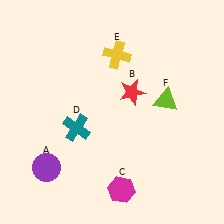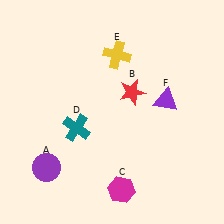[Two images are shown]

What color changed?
The triangle (F) changed from lime in Image 1 to purple in Image 2.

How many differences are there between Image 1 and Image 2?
There is 1 difference between the two images.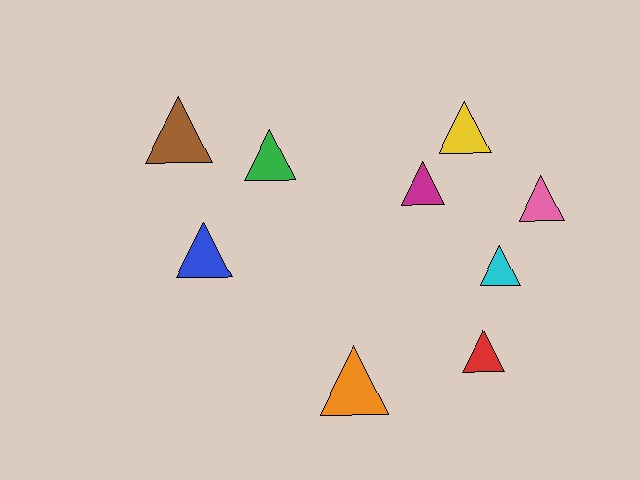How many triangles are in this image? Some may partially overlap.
There are 9 triangles.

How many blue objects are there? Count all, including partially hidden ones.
There is 1 blue object.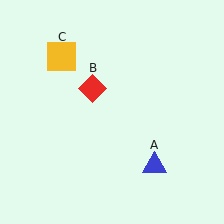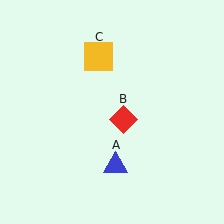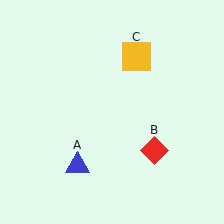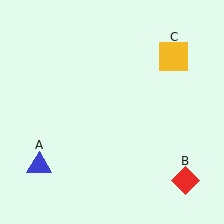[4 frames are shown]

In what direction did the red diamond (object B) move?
The red diamond (object B) moved down and to the right.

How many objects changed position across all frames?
3 objects changed position: blue triangle (object A), red diamond (object B), yellow square (object C).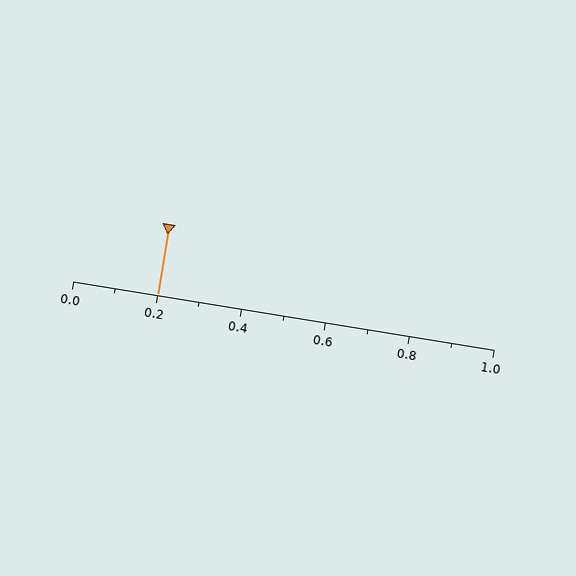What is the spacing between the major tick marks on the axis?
The major ticks are spaced 0.2 apart.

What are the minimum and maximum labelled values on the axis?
The axis runs from 0.0 to 1.0.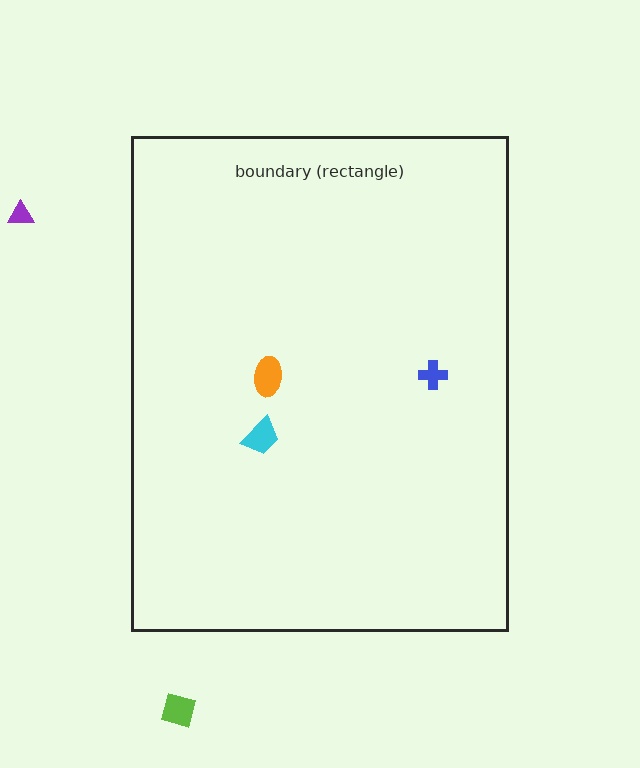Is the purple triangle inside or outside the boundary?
Outside.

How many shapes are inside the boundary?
3 inside, 2 outside.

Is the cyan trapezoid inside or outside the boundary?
Inside.